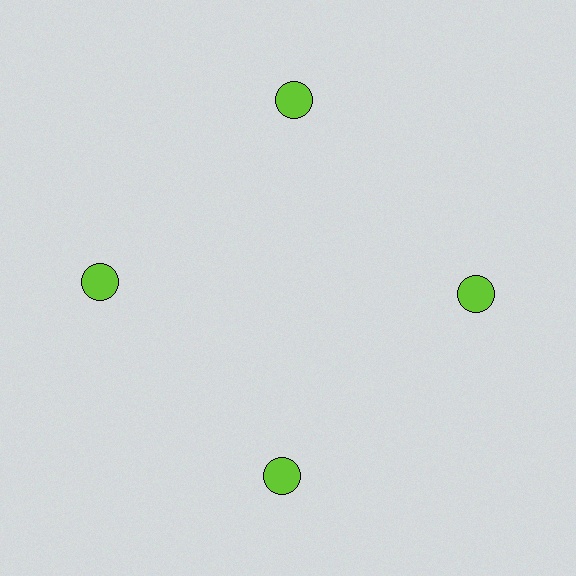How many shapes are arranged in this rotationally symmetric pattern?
There are 4 shapes, arranged in 4 groups of 1.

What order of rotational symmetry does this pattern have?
This pattern has 4-fold rotational symmetry.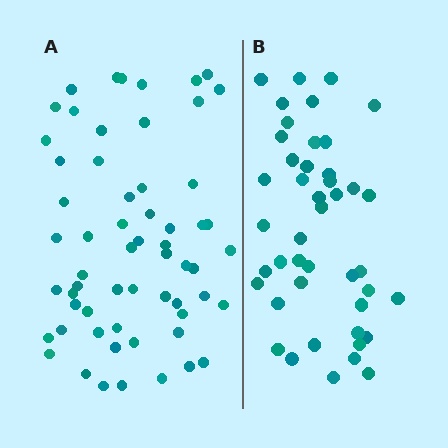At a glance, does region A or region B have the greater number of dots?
Region A (the left region) has more dots.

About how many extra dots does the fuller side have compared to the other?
Region A has approximately 15 more dots than region B.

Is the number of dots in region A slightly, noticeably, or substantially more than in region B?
Region A has noticeably more, but not dramatically so. The ratio is roughly 1.4 to 1.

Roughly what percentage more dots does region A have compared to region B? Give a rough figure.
About 35% more.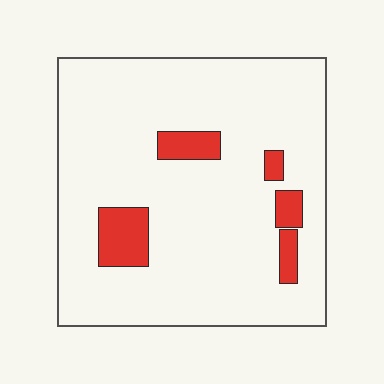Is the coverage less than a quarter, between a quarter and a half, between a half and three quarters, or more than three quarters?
Less than a quarter.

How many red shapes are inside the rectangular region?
5.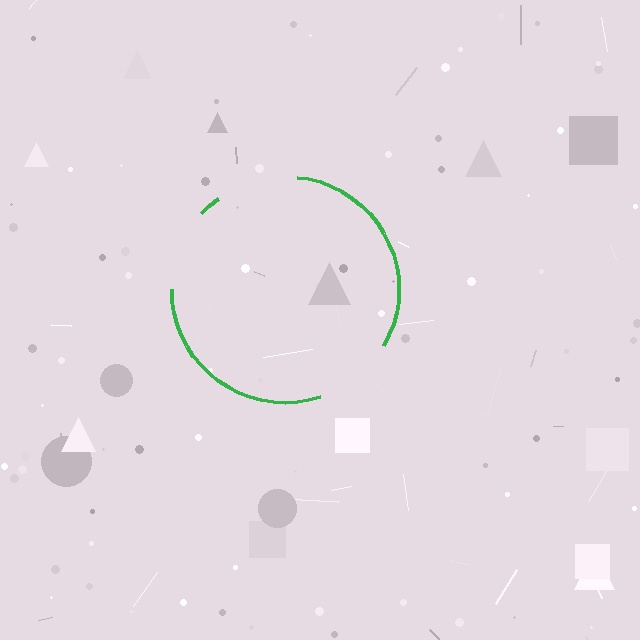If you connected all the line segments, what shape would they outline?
They would outline a circle.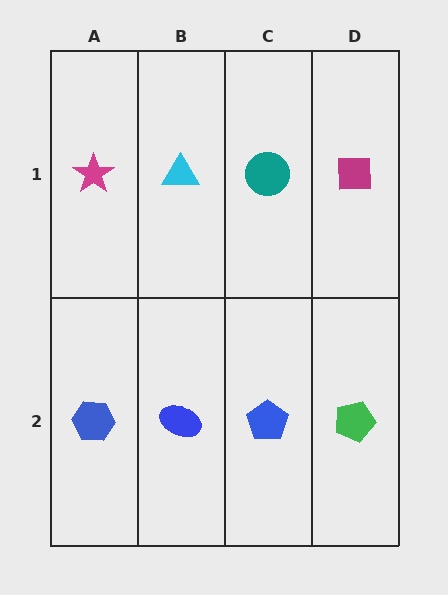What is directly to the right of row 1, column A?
A cyan triangle.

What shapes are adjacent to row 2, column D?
A magenta square (row 1, column D), a blue pentagon (row 2, column C).